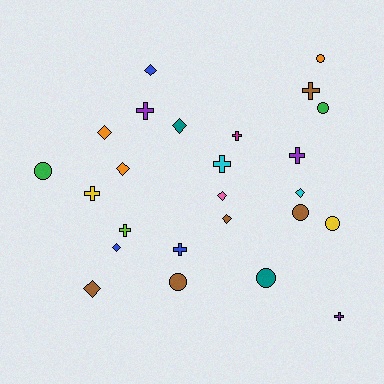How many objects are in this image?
There are 25 objects.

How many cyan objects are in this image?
There are 2 cyan objects.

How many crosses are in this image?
There are 9 crosses.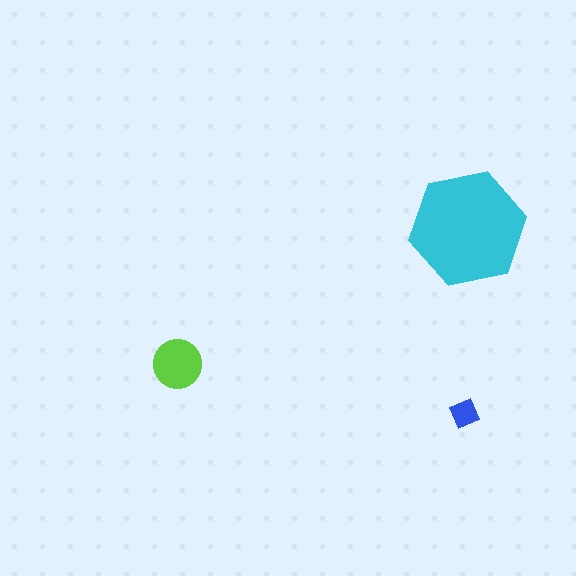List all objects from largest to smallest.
The cyan hexagon, the lime circle, the blue diamond.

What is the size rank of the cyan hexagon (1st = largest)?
1st.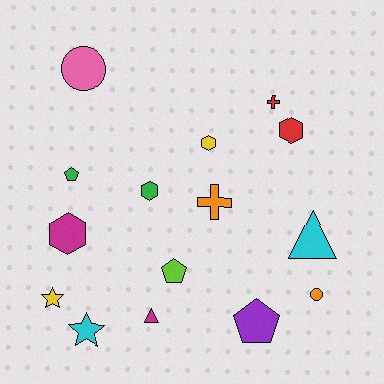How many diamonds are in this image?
There are no diamonds.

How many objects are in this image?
There are 15 objects.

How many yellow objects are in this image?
There are 2 yellow objects.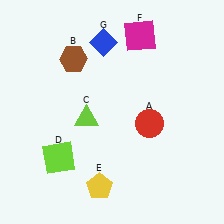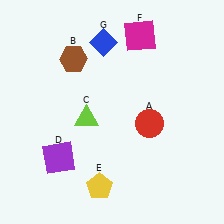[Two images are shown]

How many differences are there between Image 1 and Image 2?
There is 1 difference between the two images.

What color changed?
The square (D) changed from lime in Image 1 to purple in Image 2.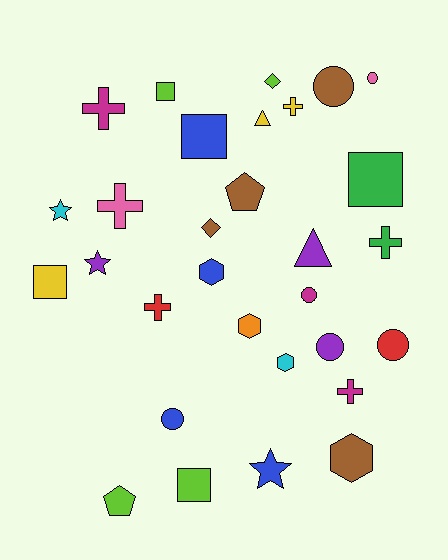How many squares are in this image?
There are 5 squares.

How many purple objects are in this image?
There are 3 purple objects.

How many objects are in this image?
There are 30 objects.